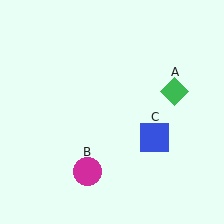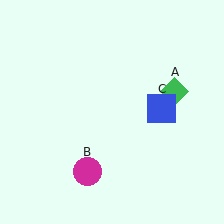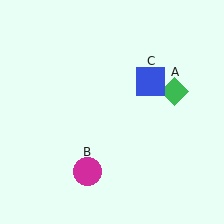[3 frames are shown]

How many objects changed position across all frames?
1 object changed position: blue square (object C).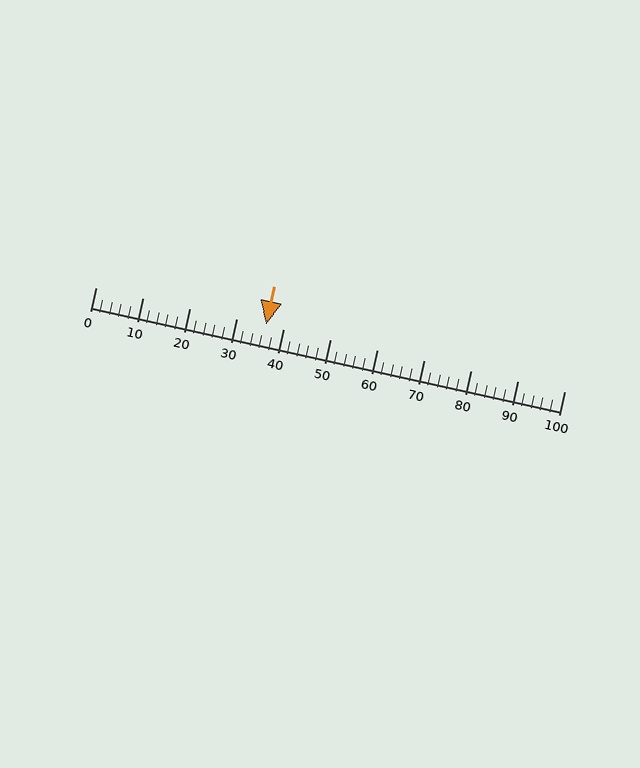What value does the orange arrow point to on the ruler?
The orange arrow points to approximately 36.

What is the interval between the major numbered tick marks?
The major tick marks are spaced 10 units apart.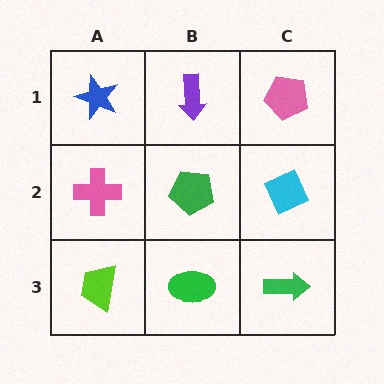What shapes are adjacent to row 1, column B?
A green pentagon (row 2, column B), a blue star (row 1, column A), a pink pentagon (row 1, column C).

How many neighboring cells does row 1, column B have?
3.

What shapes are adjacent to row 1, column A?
A pink cross (row 2, column A), a purple arrow (row 1, column B).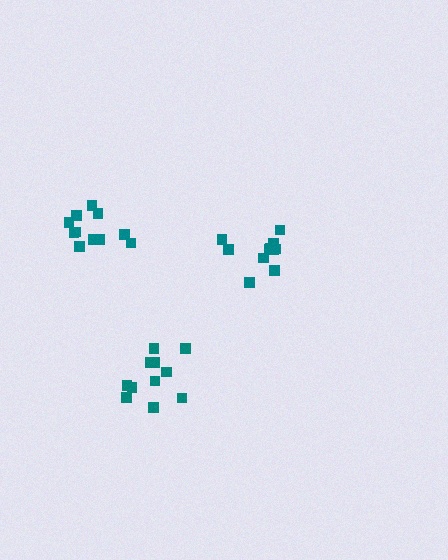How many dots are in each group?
Group 1: 11 dots, Group 2: 11 dots, Group 3: 11 dots (33 total).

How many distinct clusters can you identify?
There are 3 distinct clusters.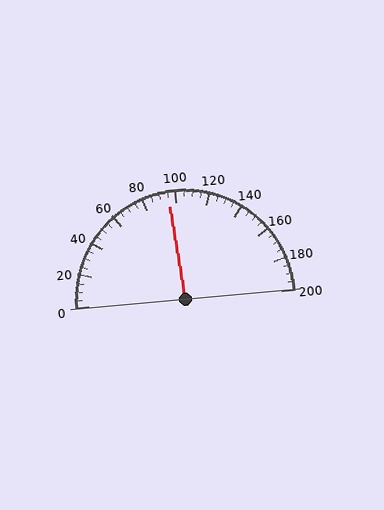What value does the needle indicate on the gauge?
The needle indicates approximately 95.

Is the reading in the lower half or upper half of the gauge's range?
The reading is in the lower half of the range (0 to 200).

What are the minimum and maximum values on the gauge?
The gauge ranges from 0 to 200.